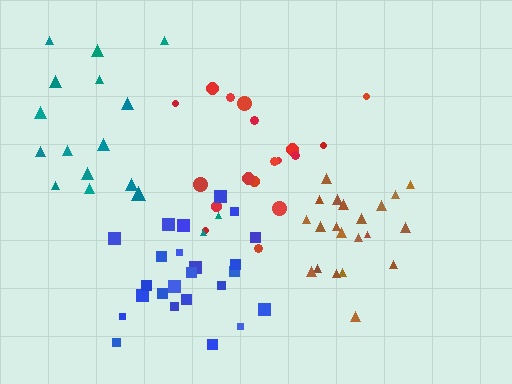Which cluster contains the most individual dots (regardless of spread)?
Blue (24).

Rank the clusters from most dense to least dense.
brown, blue, red, teal.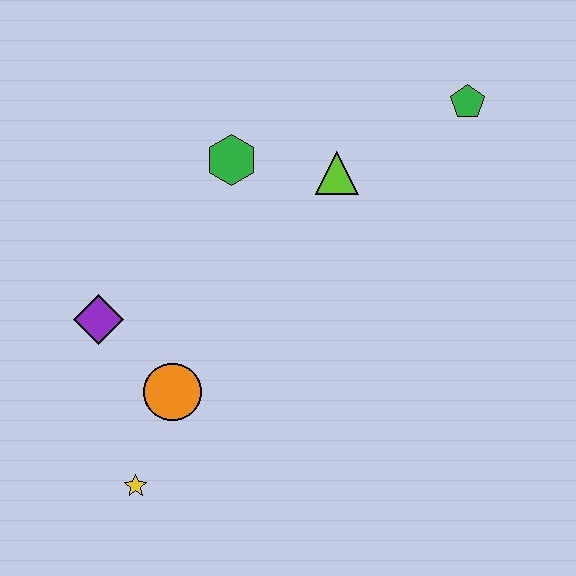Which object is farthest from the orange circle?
The green pentagon is farthest from the orange circle.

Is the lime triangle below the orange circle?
No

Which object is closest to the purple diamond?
The orange circle is closest to the purple diamond.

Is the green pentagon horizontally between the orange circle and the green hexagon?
No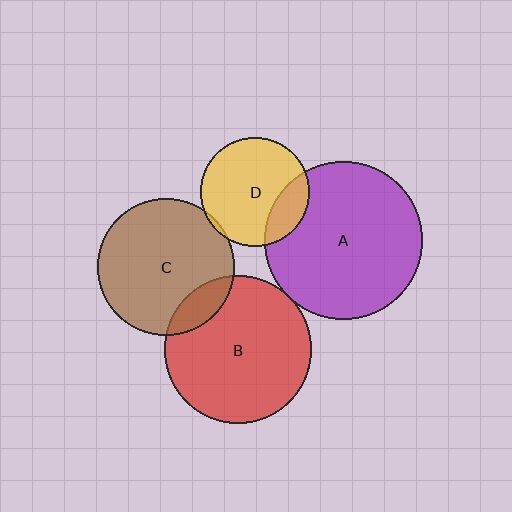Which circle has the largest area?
Circle A (purple).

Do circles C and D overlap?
Yes.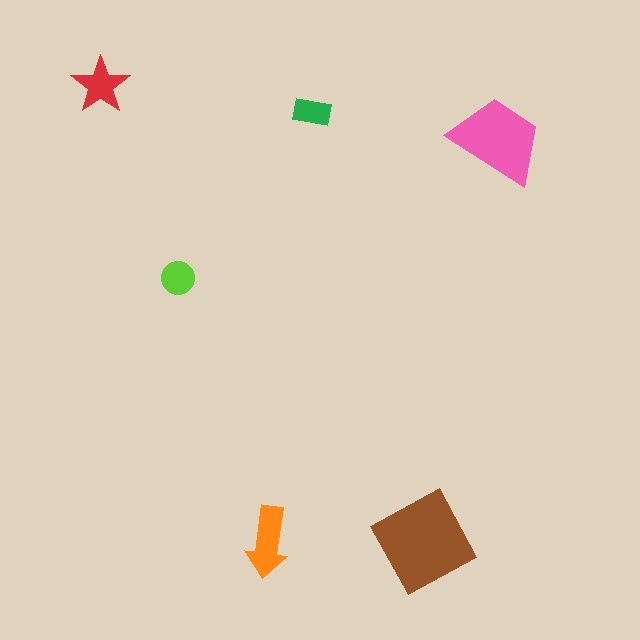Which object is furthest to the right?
The pink trapezoid is rightmost.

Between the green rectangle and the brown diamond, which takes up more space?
The brown diamond.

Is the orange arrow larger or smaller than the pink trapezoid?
Smaller.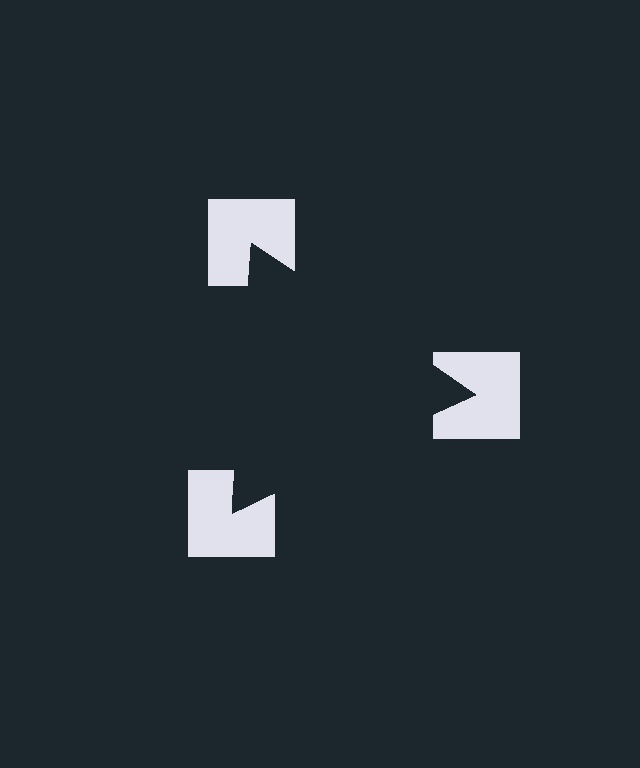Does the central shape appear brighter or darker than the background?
It typically appears slightly darker than the background, even though no actual brightness change is drawn.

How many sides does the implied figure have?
3 sides.